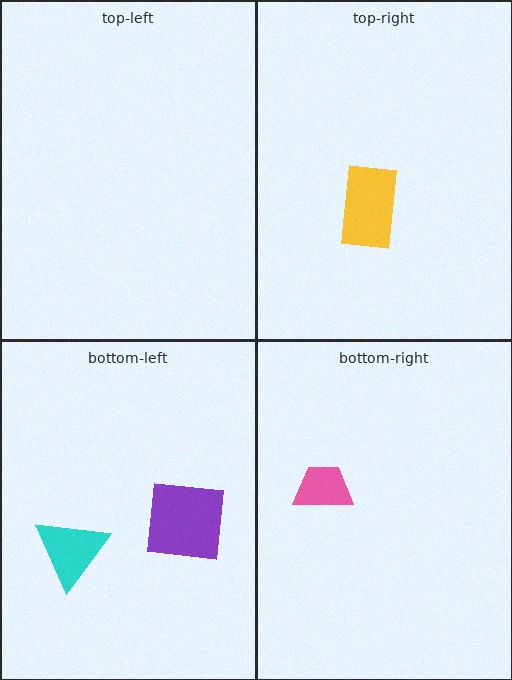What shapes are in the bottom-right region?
The pink trapezoid.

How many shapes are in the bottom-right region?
1.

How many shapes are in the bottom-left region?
2.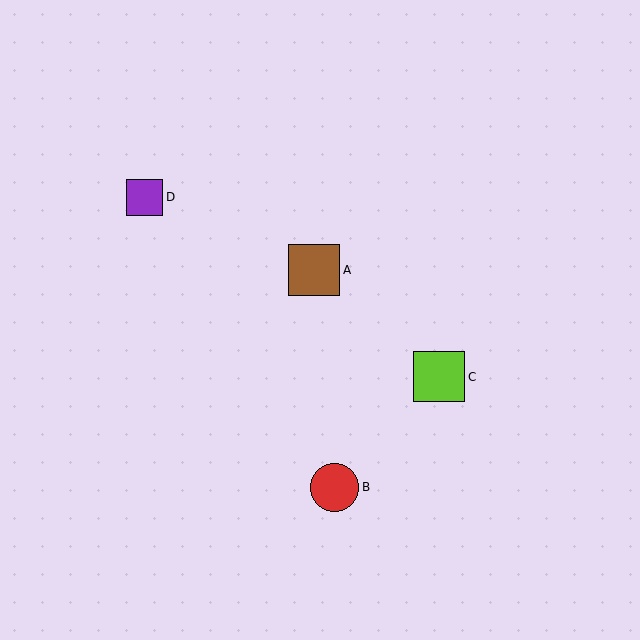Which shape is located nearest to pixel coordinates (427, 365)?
The lime square (labeled C) at (439, 377) is nearest to that location.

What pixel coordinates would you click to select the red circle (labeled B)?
Click at (334, 487) to select the red circle B.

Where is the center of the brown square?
The center of the brown square is at (314, 270).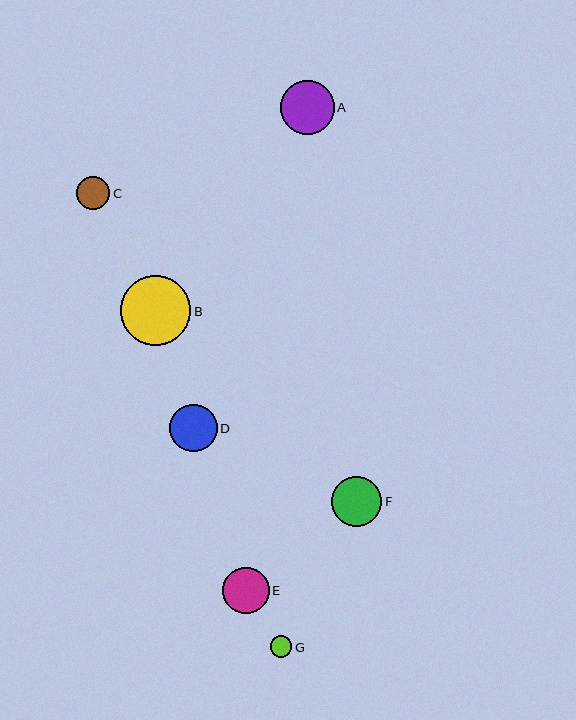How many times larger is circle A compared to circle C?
Circle A is approximately 1.6 times the size of circle C.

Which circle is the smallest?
Circle G is the smallest with a size of approximately 21 pixels.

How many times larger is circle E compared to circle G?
Circle E is approximately 2.2 times the size of circle G.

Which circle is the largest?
Circle B is the largest with a size of approximately 70 pixels.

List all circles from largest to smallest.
From largest to smallest: B, A, F, D, E, C, G.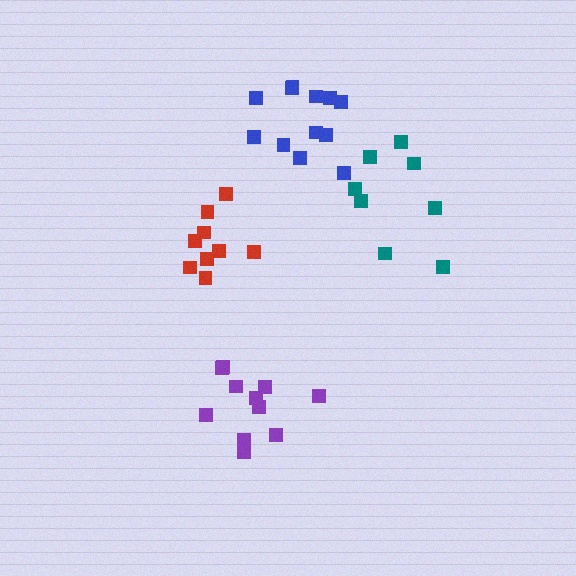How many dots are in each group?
Group 1: 12 dots, Group 2: 8 dots, Group 3: 9 dots, Group 4: 11 dots (40 total).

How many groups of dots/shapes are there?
There are 4 groups.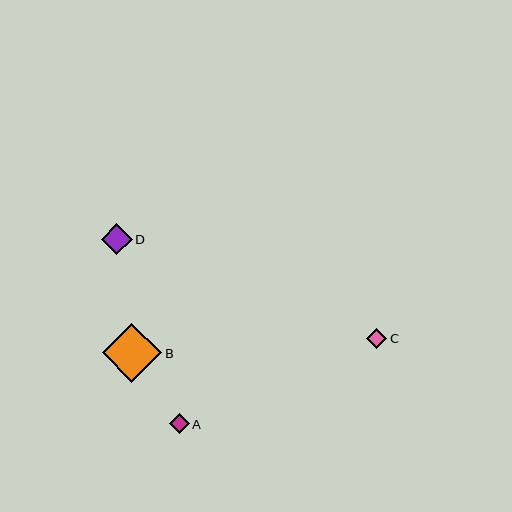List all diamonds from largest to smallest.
From largest to smallest: B, D, C, A.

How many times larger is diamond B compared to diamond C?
Diamond B is approximately 3.0 times the size of diamond C.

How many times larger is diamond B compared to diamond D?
Diamond B is approximately 1.9 times the size of diamond D.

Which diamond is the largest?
Diamond B is the largest with a size of approximately 60 pixels.